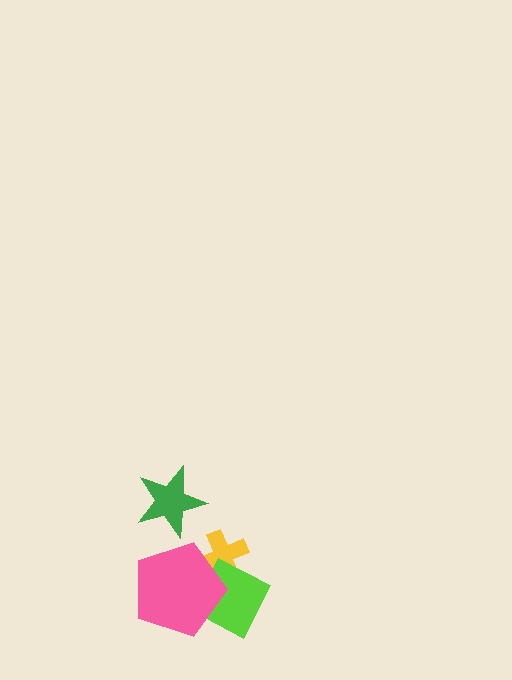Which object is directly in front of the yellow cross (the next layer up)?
The lime diamond is directly in front of the yellow cross.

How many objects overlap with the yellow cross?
2 objects overlap with the yellow cross.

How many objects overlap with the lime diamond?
2 objects overlap with the lime diamond.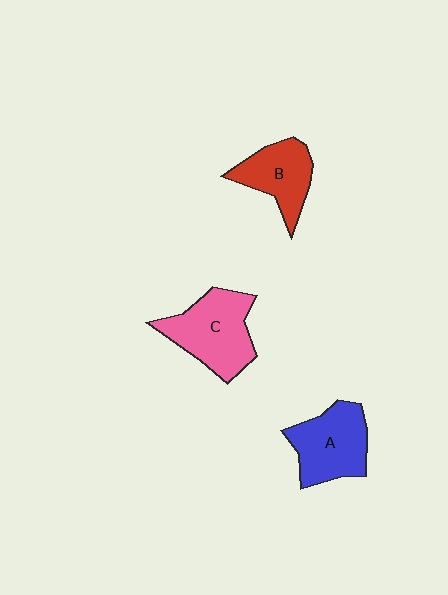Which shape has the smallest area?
Shape B (red).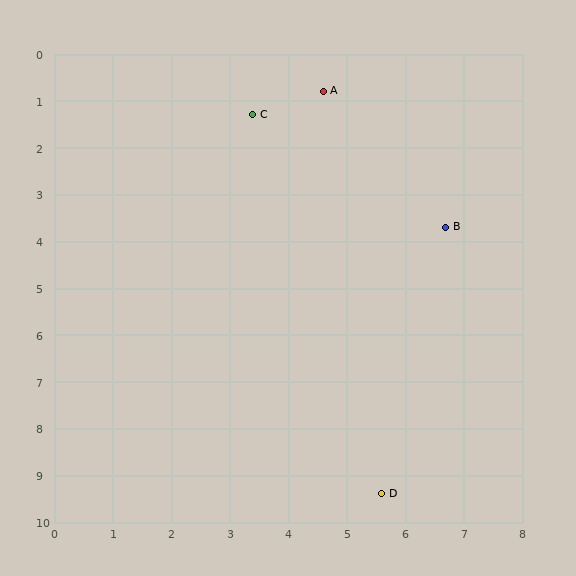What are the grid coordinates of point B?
Point B is at approximately (6.7, 3.7).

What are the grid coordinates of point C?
Point C is at approximately (3.4, 1.3).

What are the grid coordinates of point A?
Point A is at approximately (4.6, 0.8).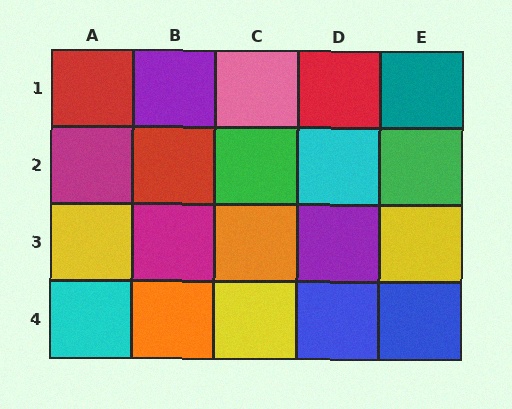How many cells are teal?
1 cell is teal.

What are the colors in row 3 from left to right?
Yellow, magenta, orange, purple, yellow.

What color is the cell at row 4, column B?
Orange.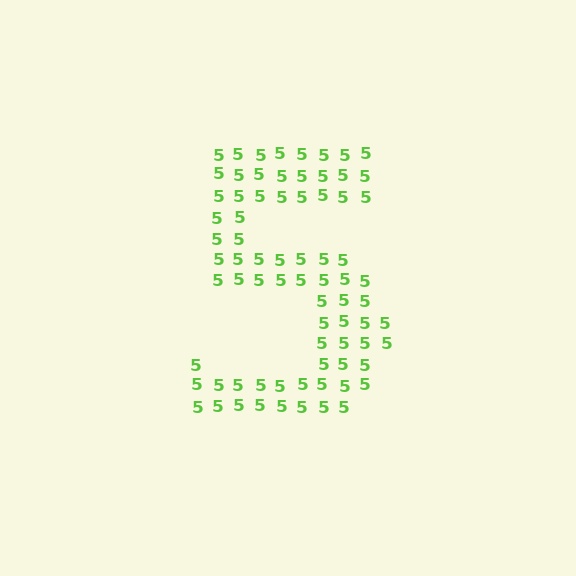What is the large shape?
The large shape is the digit 5.